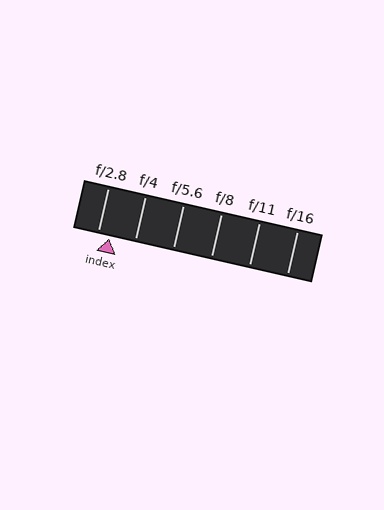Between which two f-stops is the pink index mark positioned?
The index mark is between f/2.8 and f/4.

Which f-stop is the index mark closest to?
The index mark is closest to f/2.8.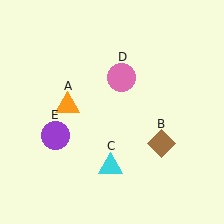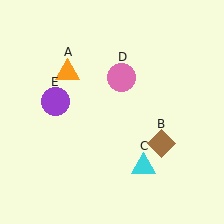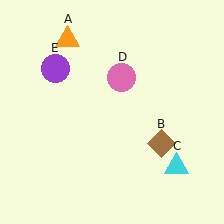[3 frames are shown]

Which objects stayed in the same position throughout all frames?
Brown diamond (object B) and pink circle (object D) remained stationary.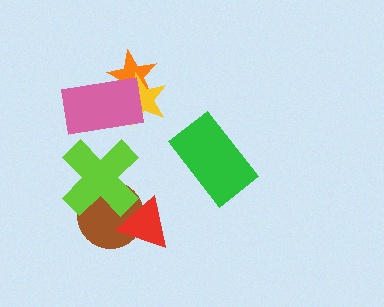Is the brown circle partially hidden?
Yes, it is partially covered by another shape.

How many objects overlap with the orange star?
2 objects overlap with the orange star.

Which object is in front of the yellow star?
The pink rectangle is in front of the yellow star.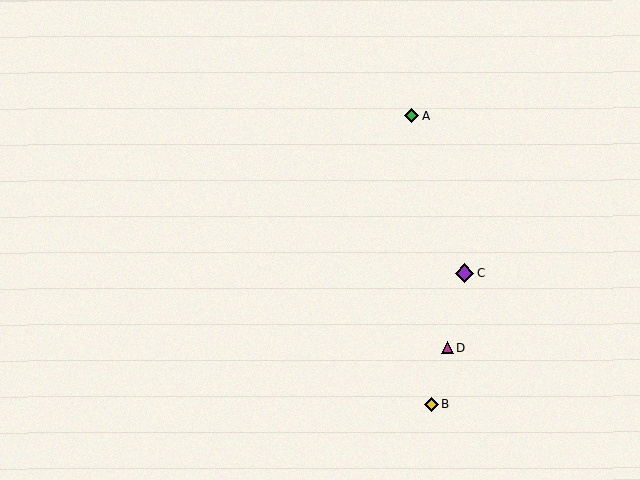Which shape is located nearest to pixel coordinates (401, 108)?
The green diamond (labeled A) at (412, 116) is nearest to that location.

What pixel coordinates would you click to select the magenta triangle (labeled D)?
Click at (448, 348) to select the magenta triangle D.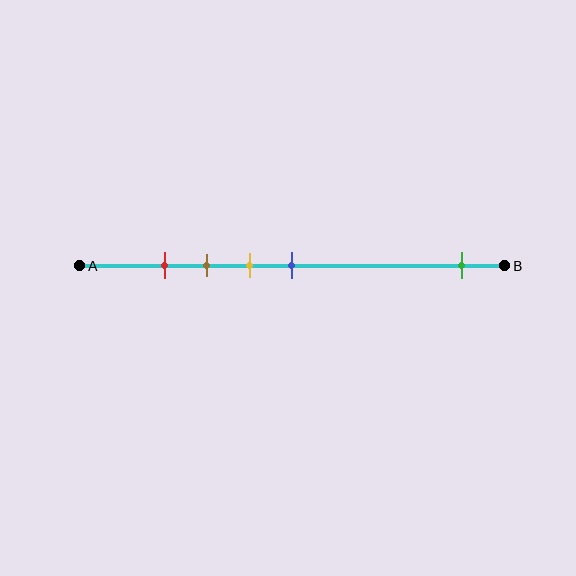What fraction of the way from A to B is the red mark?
The red mark is approximately 20% (0.2) of the way from A to B.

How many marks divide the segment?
There are 5 marks dividing the segment.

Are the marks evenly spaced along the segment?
No, the marks are not evenly spaced.